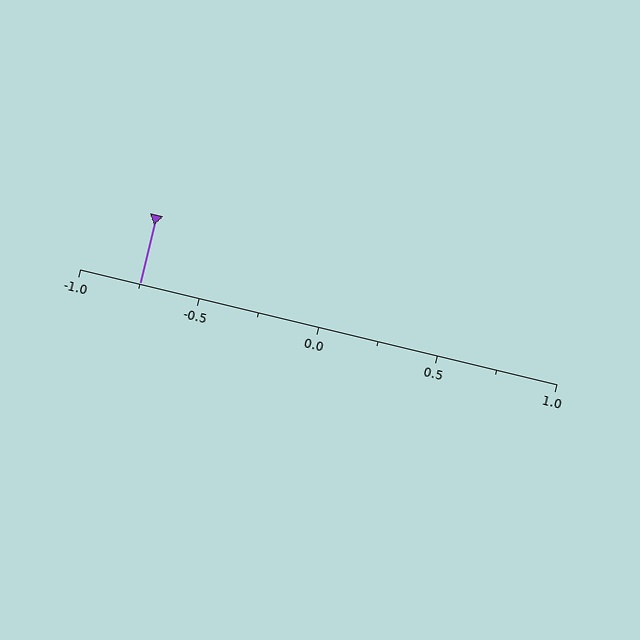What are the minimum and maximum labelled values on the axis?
The axis runs from -1.0 to 1.0.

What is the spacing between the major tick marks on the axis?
The major ticks are spaced 0.5 apart.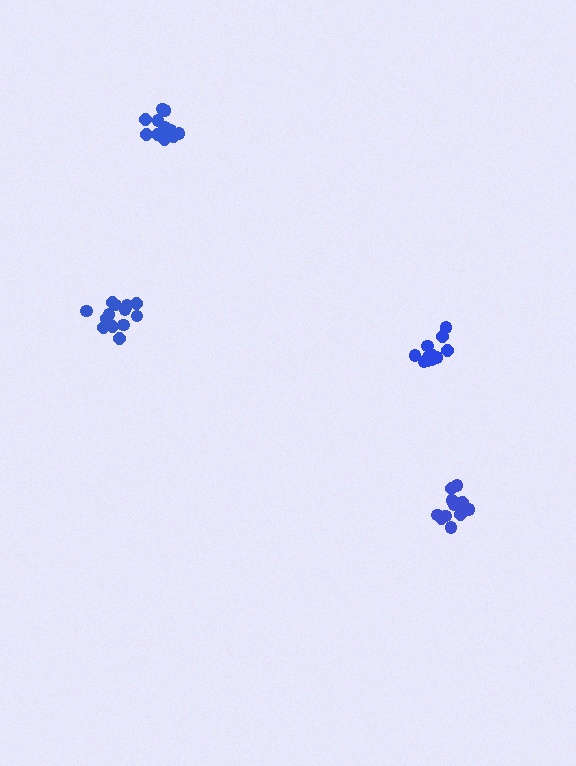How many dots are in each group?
Group 1: 14 dots, Group 2: 14 dots, Group 3: 13 dots, Group 4: 12 dots (53 total).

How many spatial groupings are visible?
There are 4 spatial groupings.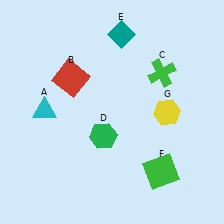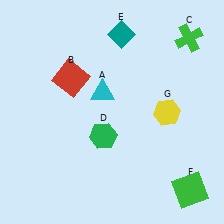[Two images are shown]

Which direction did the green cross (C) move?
The green cross (C) moved up.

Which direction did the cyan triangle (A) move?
The cyan triangle (A) moved right.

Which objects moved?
The objects that moved are: the cyan triangle (A), the green cross (C), the green square (F).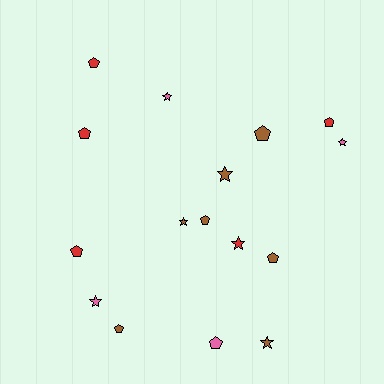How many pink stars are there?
There are 3 pink stars.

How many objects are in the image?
There are 16 objects.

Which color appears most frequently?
Brown, with 7 objects.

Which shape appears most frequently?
Pentagon, with 9 objects.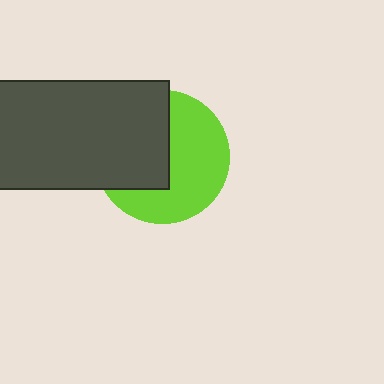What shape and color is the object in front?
The object in front is a dark gray rectangle.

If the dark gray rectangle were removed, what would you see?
You would see the complete lime circle.